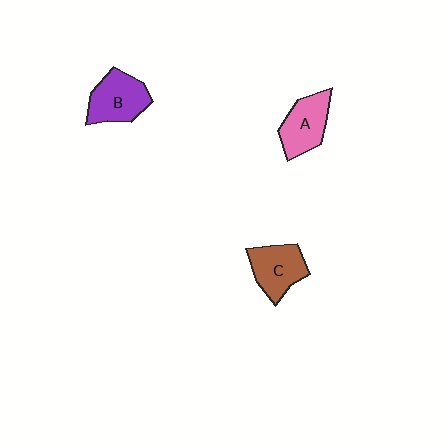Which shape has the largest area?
Shape B (purple).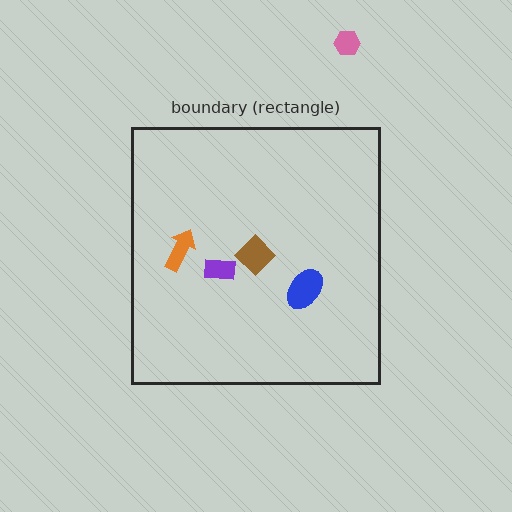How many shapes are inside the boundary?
4 inside, 1 outside.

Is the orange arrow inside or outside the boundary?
Inside.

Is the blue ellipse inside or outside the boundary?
Inside.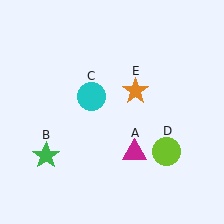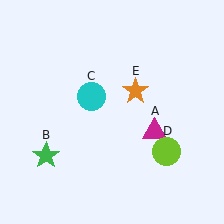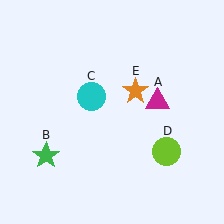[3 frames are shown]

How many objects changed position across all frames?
1 object changed position: magenta triangle (object A).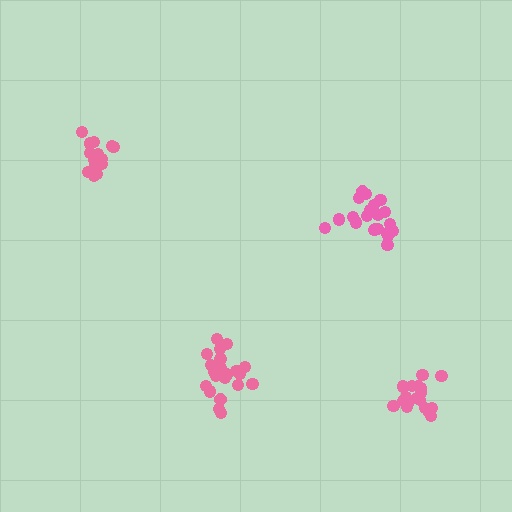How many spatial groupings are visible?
There are 4 spatial groupings.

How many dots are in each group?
Group 1: 15 dots, Group 2: 21 dots, Group 3: 19 dots, Group 4: 21 dots (76 total).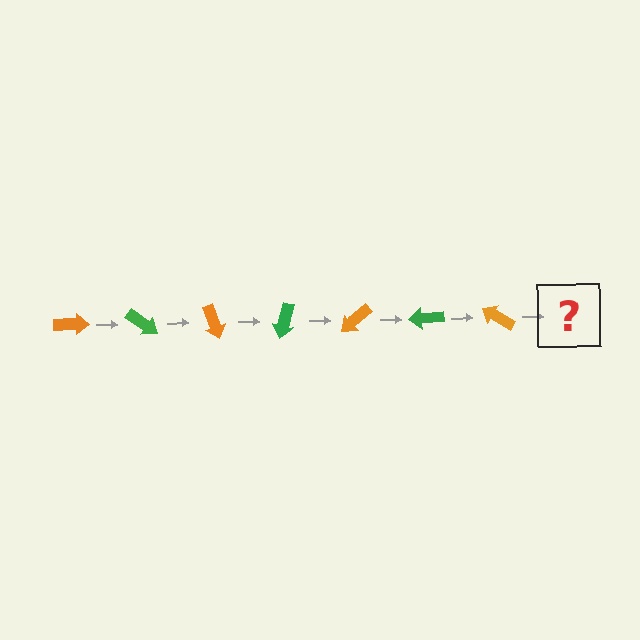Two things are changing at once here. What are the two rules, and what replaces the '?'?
The two rules are that it rotates 35 degrees each step and the color cycles through orange and green. The '?' should be a green arrow, rotated 245 degrees from the start.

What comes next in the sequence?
The next element should be a green arrow, rotated 245 degrees from the start.